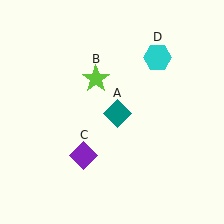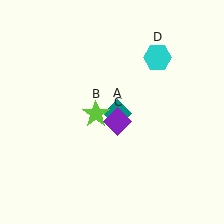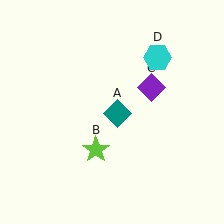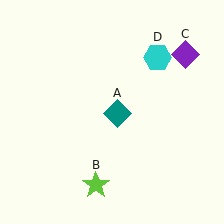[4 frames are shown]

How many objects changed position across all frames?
2 objects changed position: lime star (object B), purple diamond (object C).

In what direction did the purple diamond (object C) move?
The purple diamond (object C) moved up and to the right.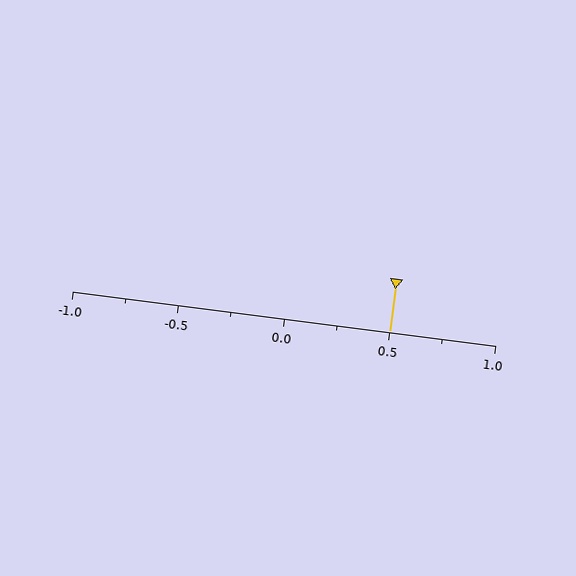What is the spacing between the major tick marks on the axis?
The major ticks are spaced 0.5 apart.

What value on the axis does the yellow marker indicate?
The marker indicates approximately 0.5.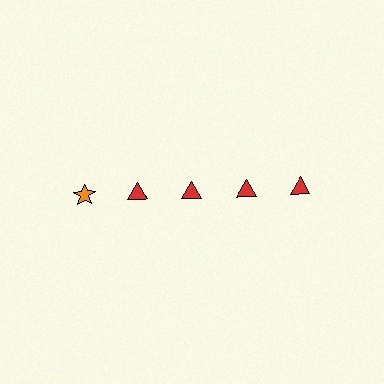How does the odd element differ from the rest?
It differs in both color (orange instead of red) and shape (star instead of triangle).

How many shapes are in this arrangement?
There are 5 shapes arranged in a grid pattern.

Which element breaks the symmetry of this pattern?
The orange star in the top row, leftmost column breaks the symmetry. All other shapes are red triangles.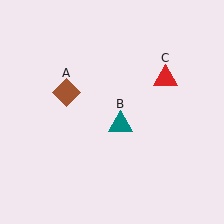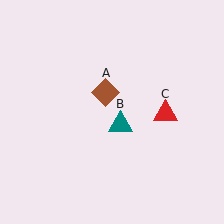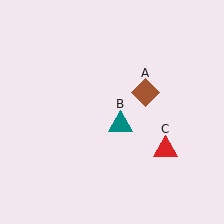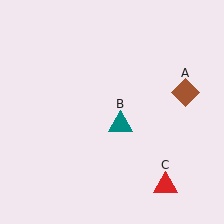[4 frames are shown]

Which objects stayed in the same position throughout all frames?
Teal triangle (object B) remained stationary.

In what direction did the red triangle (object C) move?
The red triangle (object C) moved down.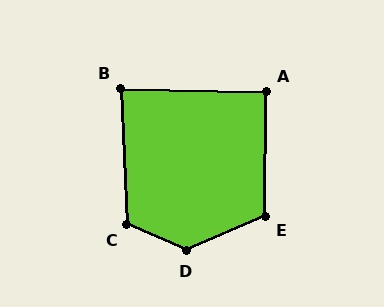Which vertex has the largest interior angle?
D, at approximately 134 degrees.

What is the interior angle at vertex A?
Approximately 91 degrees (approximately right).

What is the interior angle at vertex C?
Approximately 116 degrees (obtuse).